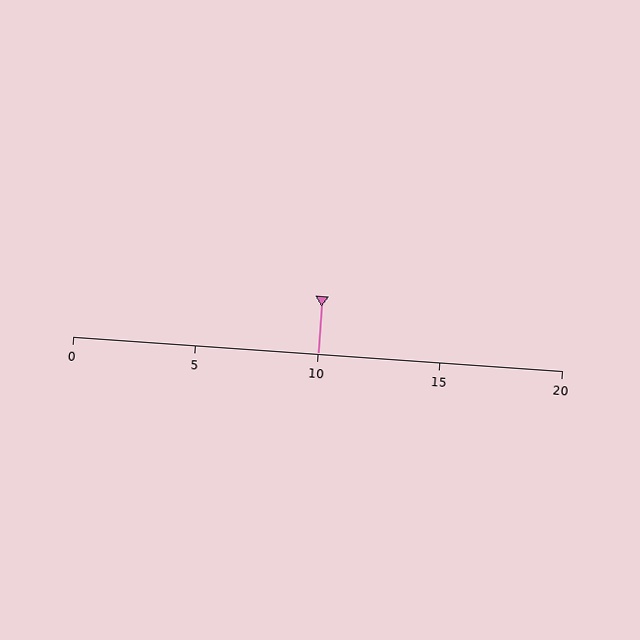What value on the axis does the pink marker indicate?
The marker indicates approximately 10.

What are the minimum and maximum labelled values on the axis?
The axis runs from 0 to 20.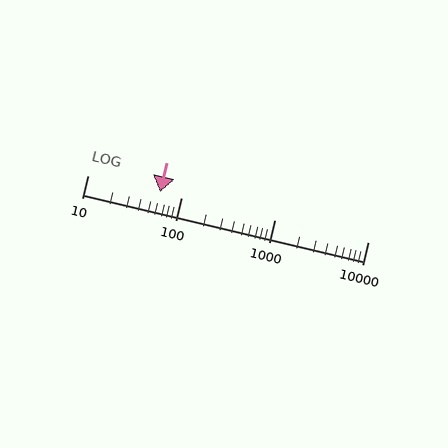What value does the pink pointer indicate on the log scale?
The pointer indicates approximately 60.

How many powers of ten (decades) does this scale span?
The scale spans 3 decades, from 10 to 10000.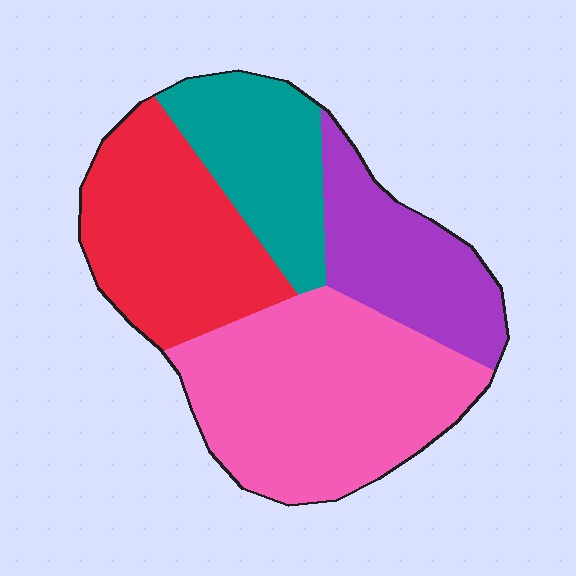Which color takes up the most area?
Pink, at roughly 35%.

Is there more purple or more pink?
Pink.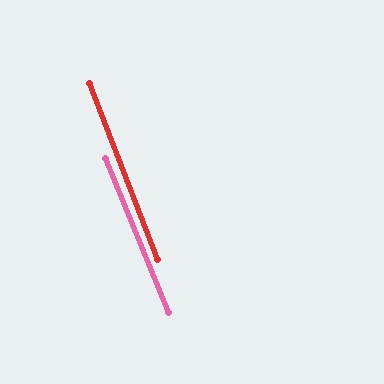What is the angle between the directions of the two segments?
Approximately 1 degree.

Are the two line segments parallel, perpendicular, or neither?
Parallel — their directions differ by only 1.1°.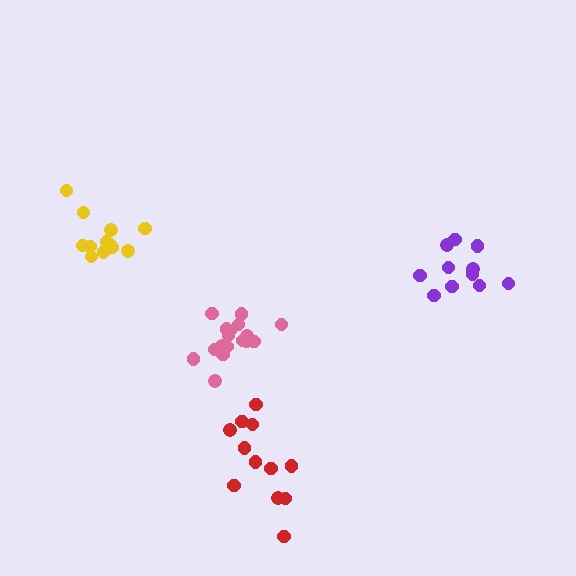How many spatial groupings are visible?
There are 4 spatial groupings.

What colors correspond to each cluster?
The clusters are colored: pink, red, purple, yellow.